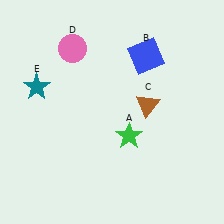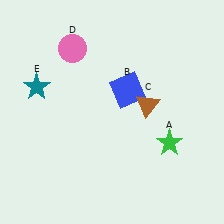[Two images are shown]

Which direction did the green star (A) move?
The green star (A) moved right.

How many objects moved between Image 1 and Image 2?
2 objects moved between the two images.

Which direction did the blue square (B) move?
The blue square (B) moved down.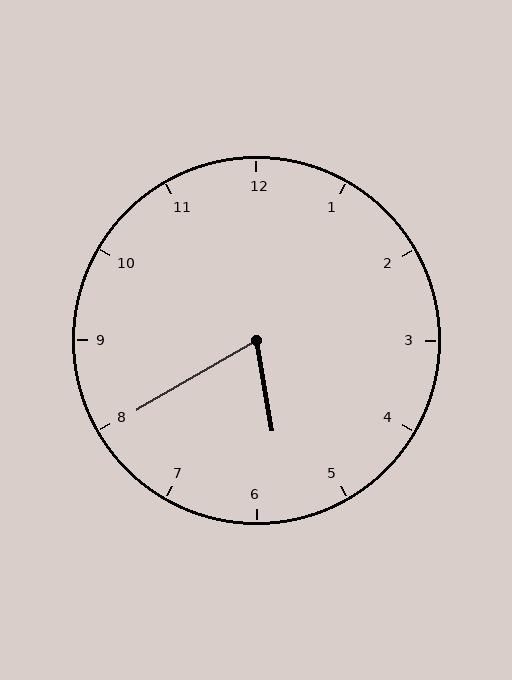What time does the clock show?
5:40.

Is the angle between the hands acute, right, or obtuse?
It is acute.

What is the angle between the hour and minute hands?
Approximately 70 degrees.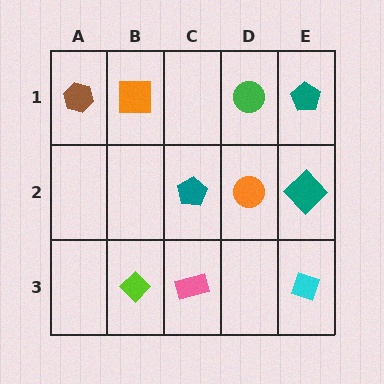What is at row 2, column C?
A teal pentagon.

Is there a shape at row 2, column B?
No, that cell is empty.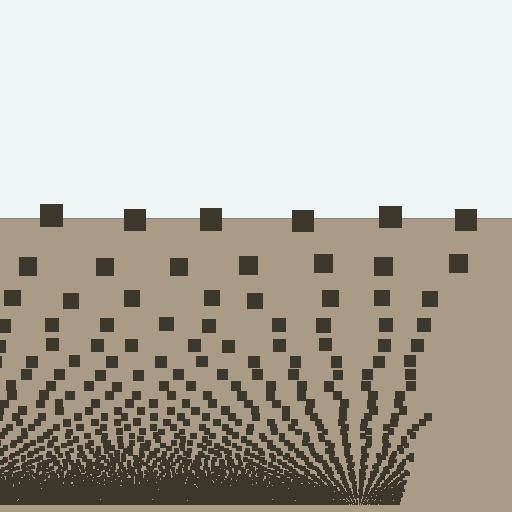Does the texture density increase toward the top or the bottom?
Density increases toward the bottom.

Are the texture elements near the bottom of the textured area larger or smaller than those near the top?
Smaller. The gradient is inverted — elements near the bottom are smaller and denser.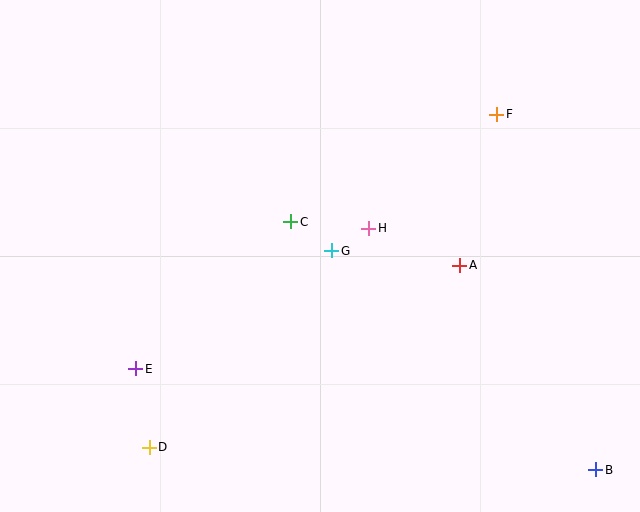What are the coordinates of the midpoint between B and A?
The midpoint between B and A is at (528, 367).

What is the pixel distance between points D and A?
The distance between D and A is 360 pixels.